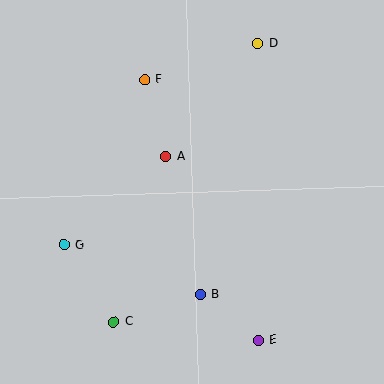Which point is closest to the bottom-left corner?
Point C is closest to the bottom-left corner.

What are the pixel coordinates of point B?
Point B is at (200, 295).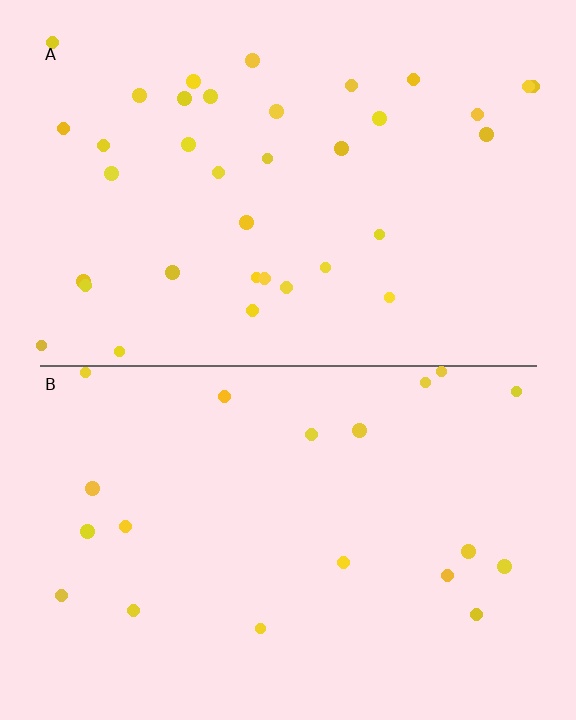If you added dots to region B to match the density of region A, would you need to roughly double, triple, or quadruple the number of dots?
Approximately double.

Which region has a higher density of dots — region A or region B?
A (the top).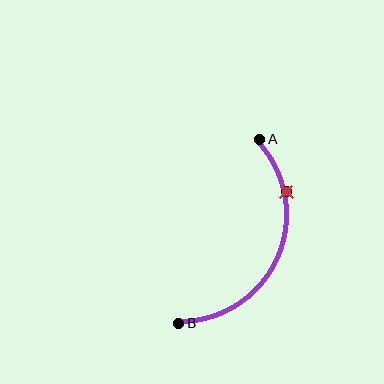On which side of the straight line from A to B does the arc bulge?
The arc bulges to the right of the straight line connecting A and B.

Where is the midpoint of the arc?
The arc midpoint is the point on the curve farthest from the straight line joining A and B. It sits to the right of that line.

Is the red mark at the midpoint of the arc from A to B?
No. The red mark lies on the arc but is closer to endpoint A. The arc midpoint would be at the point on the curve equidistant along the arc from both A and B.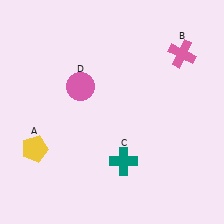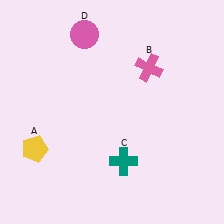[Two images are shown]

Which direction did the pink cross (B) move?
The pink cross (B) moved left.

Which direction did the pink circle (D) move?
The pink circle (D) moved up.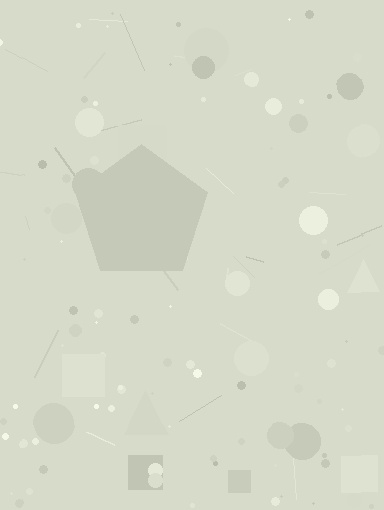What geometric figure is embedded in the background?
A pentagon is embedded in the background.